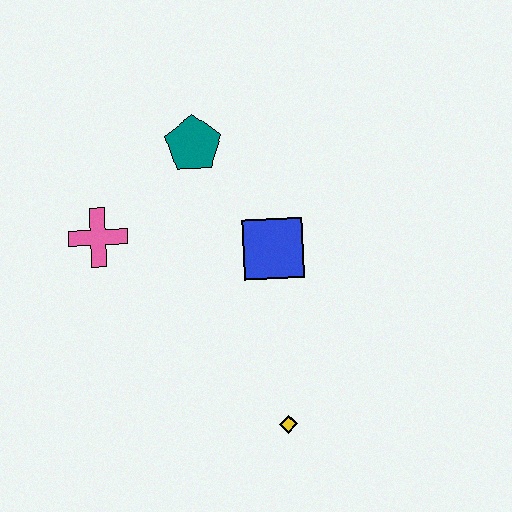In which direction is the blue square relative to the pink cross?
The blue square is to the right of the pink cross.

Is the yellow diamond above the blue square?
No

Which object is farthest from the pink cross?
The yellow diamond is farthest from the pink cross.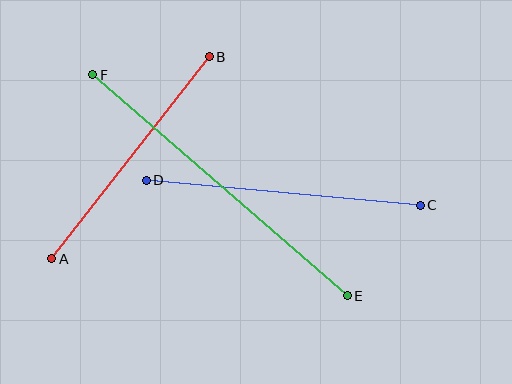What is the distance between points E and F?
The distance is approximately 337 pixels.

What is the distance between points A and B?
The distance is approximately 256 pixels.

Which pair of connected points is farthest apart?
Points E and F are farthest apart.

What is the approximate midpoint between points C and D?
The midpoint is at approximately (283, 193) pixels.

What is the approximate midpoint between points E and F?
The midpoint is at approximately (220, 185) pixels.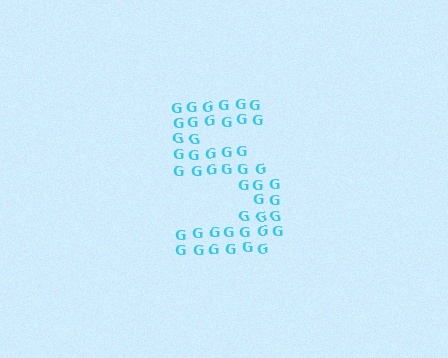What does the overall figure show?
The overall figure shows the digit 5.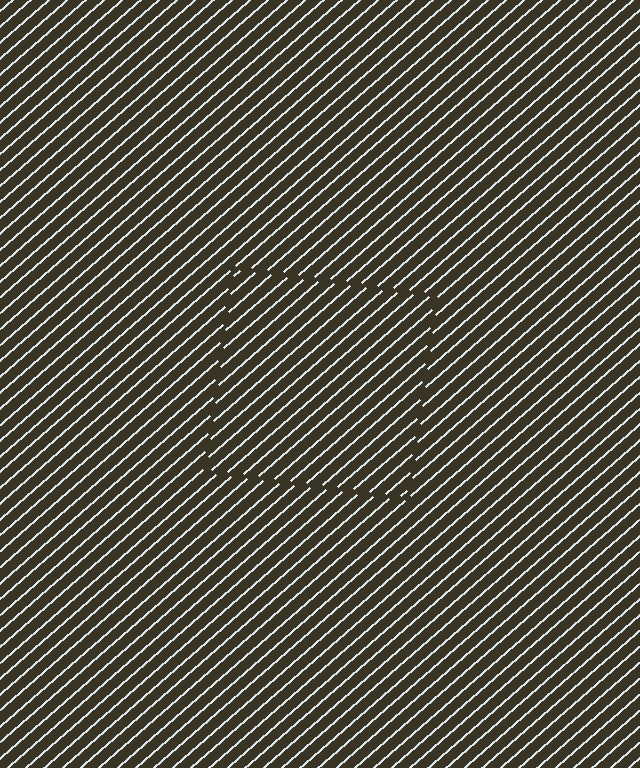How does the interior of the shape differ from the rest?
The interior of the shape contains the same grating, shifted by half a period — the contour is defined by the phase discontinuity where line-ends from the inner and outer gratings abut.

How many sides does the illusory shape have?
4 sides — the line-ends trace a square.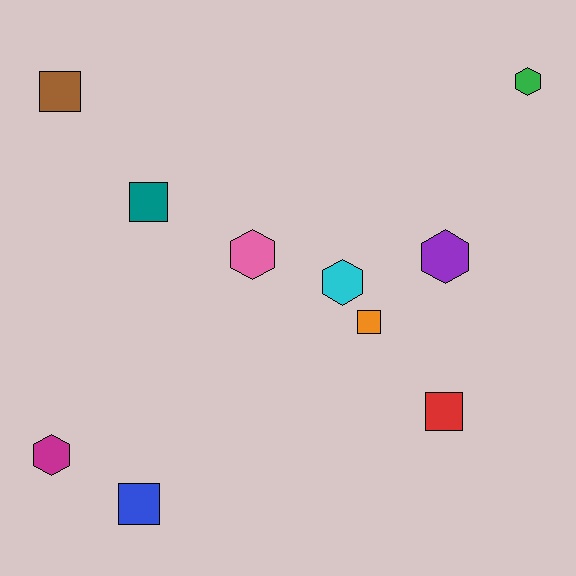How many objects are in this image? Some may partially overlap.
There are 10 objects.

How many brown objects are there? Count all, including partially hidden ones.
There is 1 brown object.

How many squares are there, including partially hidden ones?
There are 5 squares.